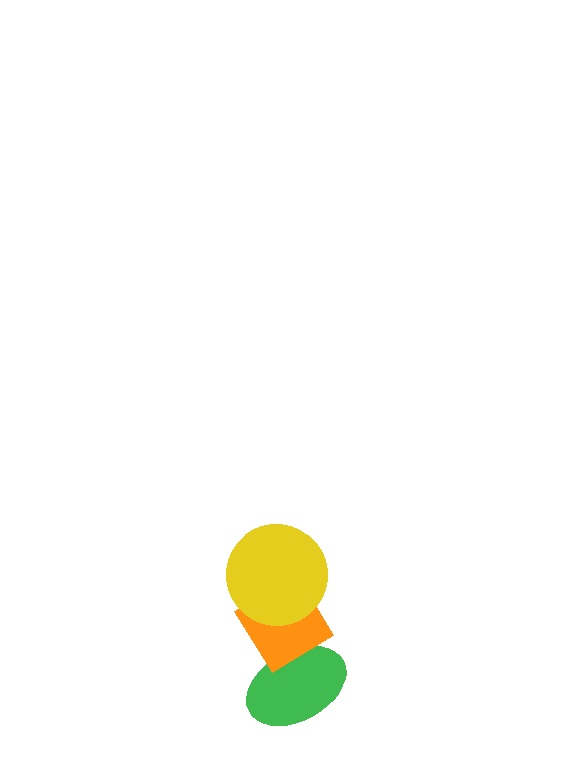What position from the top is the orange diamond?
The orange diamond is 2nd from the top.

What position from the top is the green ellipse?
The green ellipse is 3rd from the top.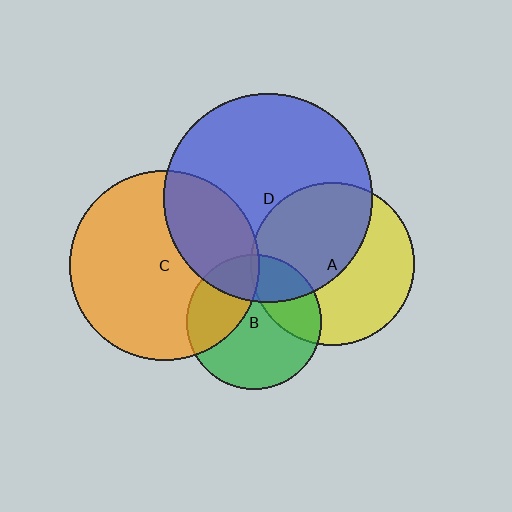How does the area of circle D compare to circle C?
Approximately 1.2 times.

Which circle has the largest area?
Circle D (blue).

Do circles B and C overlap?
Yes.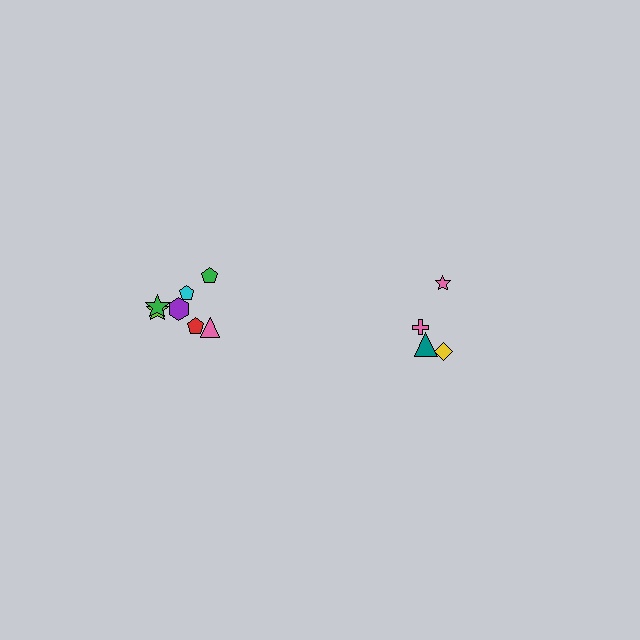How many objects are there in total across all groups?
There are 11 objects.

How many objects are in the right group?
There are 4 objects.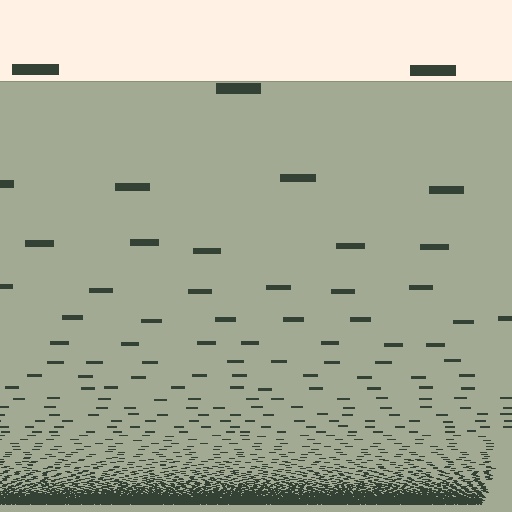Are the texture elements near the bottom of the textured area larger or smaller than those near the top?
Smaller. The gradient is inverted — elements near the bottom are smaller and denser.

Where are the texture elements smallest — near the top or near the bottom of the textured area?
Near the bottom.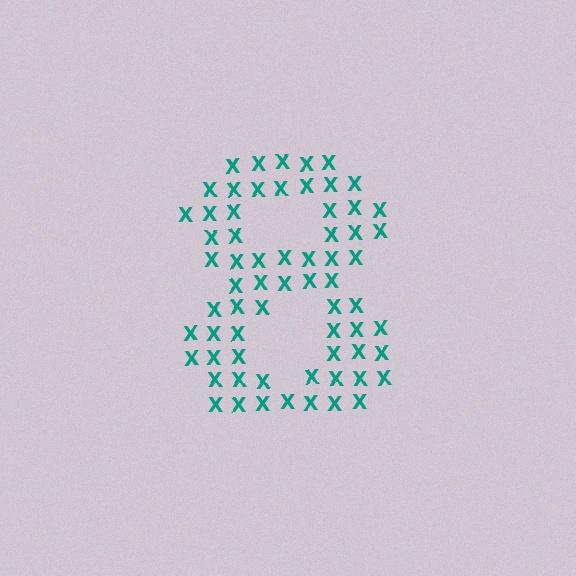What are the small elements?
The small elements are letter X's.